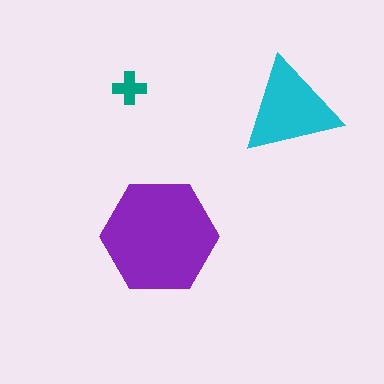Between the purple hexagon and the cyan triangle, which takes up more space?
The purple hexagon.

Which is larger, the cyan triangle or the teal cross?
The cyan triangle.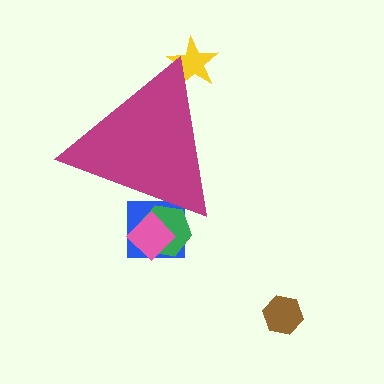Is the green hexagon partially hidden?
Yes, the green hexagon is partially hidden behind the magenta triangle.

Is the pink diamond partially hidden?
Yes, the pink diamond is partially hidden behind the magenta triangle.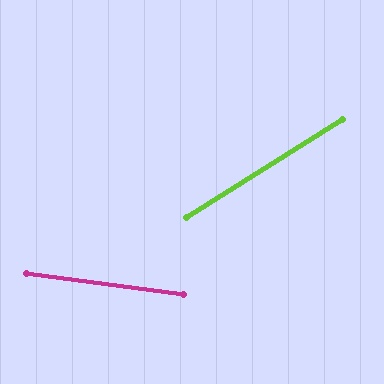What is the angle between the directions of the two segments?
Approximately 40 degrees.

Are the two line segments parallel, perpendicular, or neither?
Neither parallel nor perpendicular — they differ by about 40°.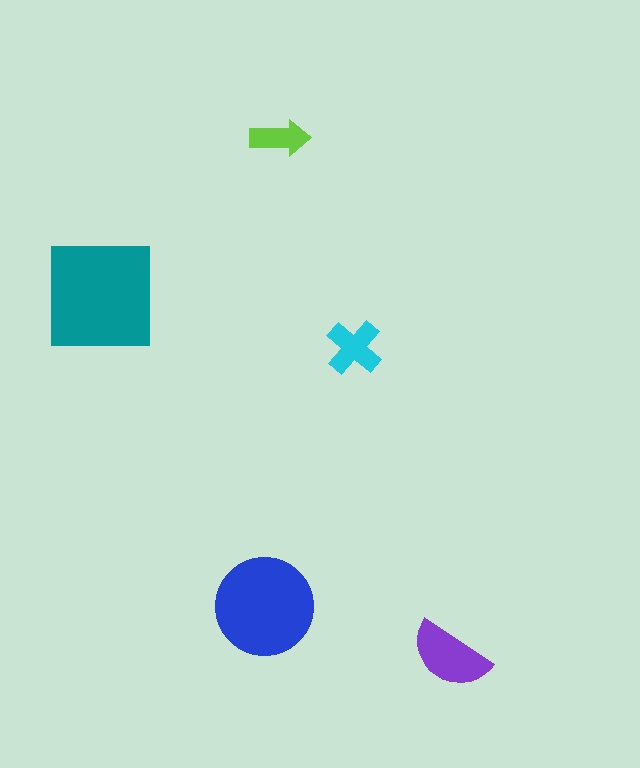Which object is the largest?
The teal square.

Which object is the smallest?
The lime arrow.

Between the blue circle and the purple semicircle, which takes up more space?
The blue circle.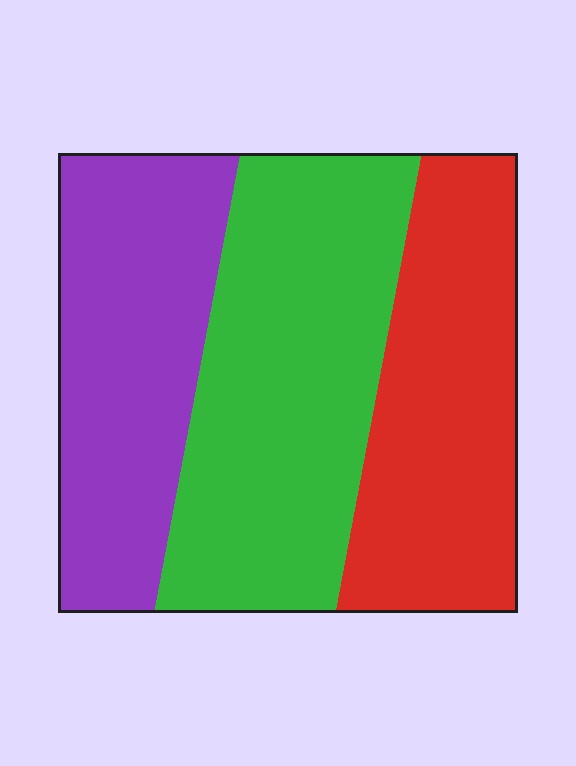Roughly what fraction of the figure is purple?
Purple covers 30% of the figure.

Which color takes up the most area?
Green, at roughly 40%.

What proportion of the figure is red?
Red takes up between a sixth and a third of the figure.